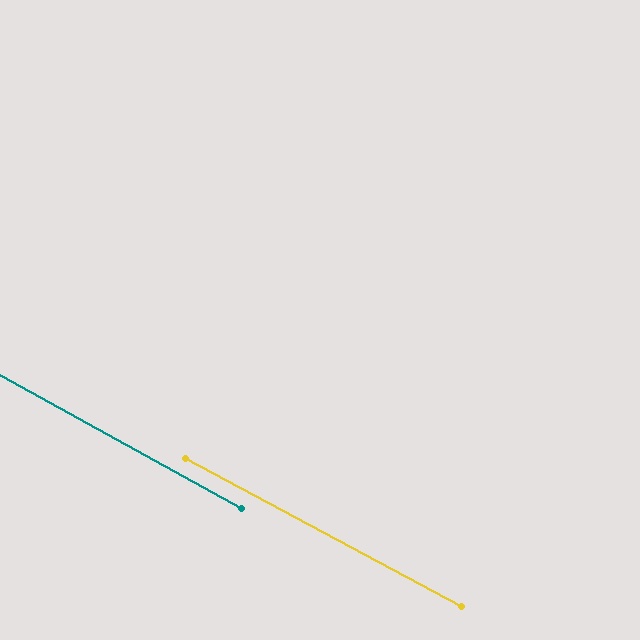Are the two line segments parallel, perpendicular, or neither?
Parallel — their directions differ by only 0.7°.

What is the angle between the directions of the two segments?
Approximately 1 degree.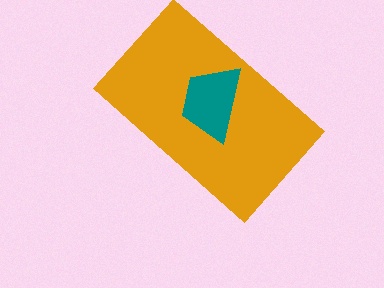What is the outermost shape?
The orange rectangle.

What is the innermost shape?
The teal trapezoid.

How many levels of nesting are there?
2.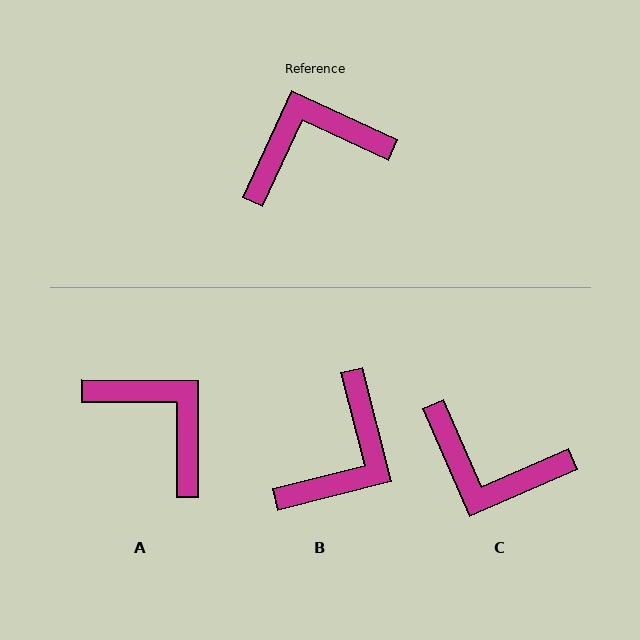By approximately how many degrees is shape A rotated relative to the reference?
Approximately 65 degrees clockwise.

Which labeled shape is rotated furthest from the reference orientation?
B, about 141 degrees away.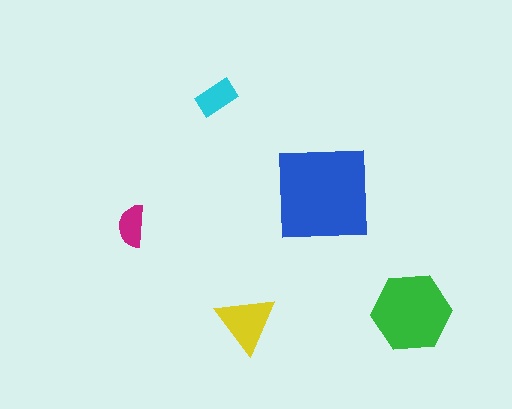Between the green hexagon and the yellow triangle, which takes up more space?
The green hexagon.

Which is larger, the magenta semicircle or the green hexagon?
The green hexagon.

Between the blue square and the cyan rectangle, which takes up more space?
The blue square.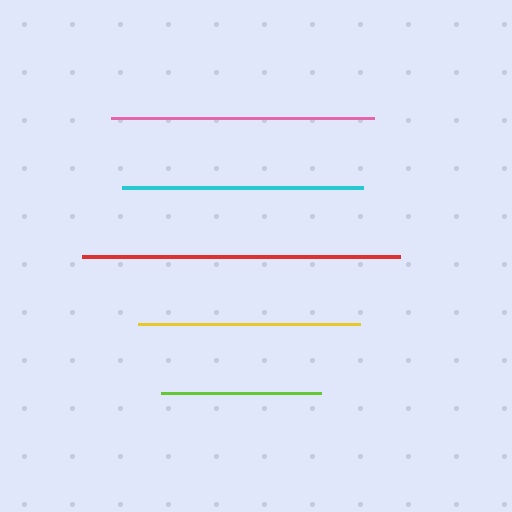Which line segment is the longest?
The red line is the longest at approximately 317 pixels.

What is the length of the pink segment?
The pink segment is approximately 263 pixels long.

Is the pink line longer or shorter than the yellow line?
The pink line is longer than the yellow line.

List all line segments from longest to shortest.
From longest to shortest: red, pink, cyan, yellow, lime.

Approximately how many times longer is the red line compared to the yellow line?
The red line is approximately 1.4 times the length of the yellow line.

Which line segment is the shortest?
The lime line is the shortest at approximately 160 pixels.